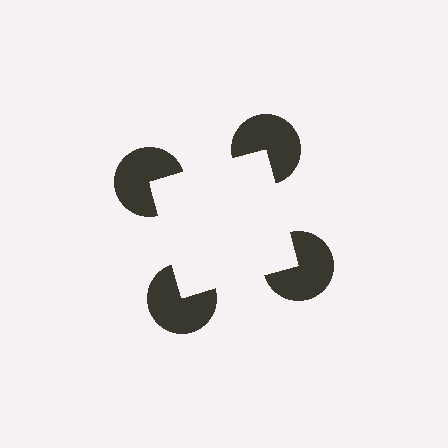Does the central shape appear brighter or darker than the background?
It typically appears slightly brighter than the background, even though no actual brightness change is drawn.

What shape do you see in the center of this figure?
An illusory square — its edges are inferred from the aligned wedge cuts in the pac-man discs, not physically drawn.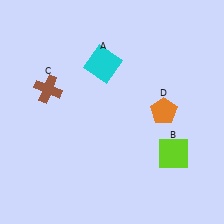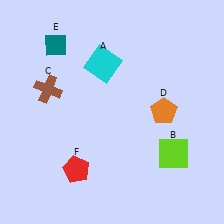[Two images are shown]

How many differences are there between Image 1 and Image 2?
There are 2 differences between the two images.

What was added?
A teal diamond (E), a red pentagon (F) were added in Image 2.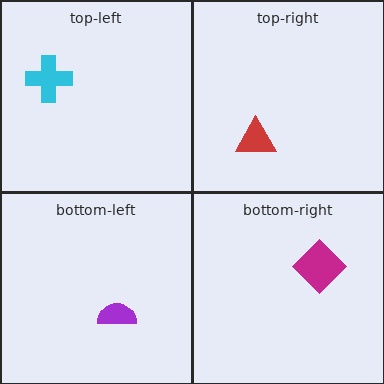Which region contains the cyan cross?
The top-left region.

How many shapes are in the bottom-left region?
1.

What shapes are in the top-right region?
The red triangle.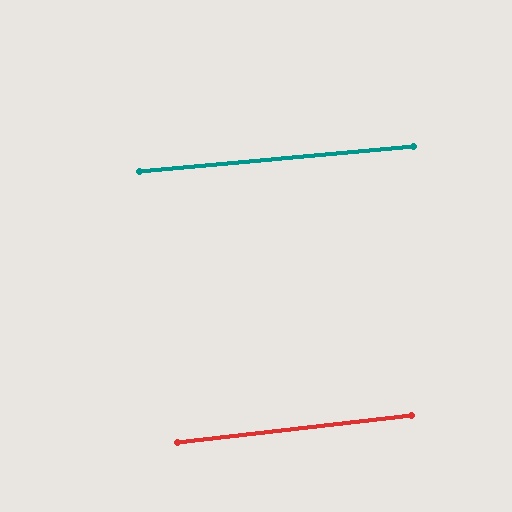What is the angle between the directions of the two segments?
Approximately 2 degrees.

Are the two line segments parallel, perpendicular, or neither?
Parallel — their directions differ by only 1.5°.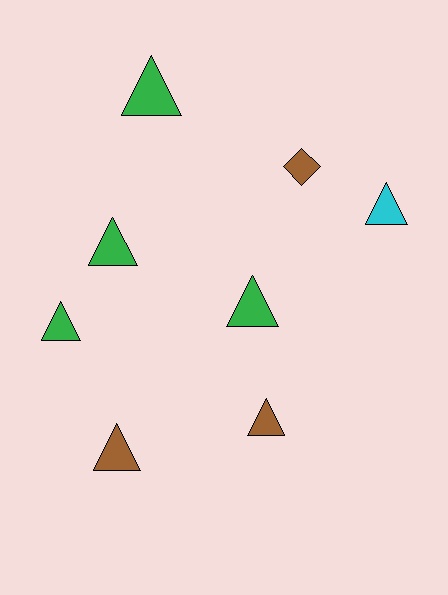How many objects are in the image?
There are 8 objects.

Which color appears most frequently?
Green, with 4 objects.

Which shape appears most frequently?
Triangle, with 7 objects.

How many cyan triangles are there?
There is 1 cyan triangle.